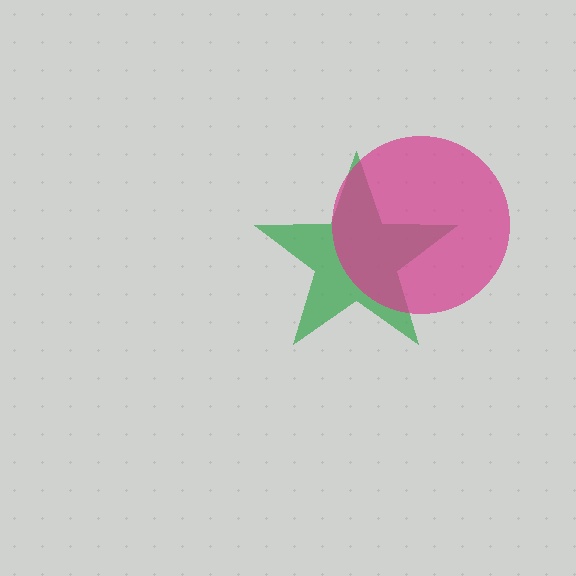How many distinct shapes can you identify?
There are 2 distinct shapes: a green star, a magenta circle.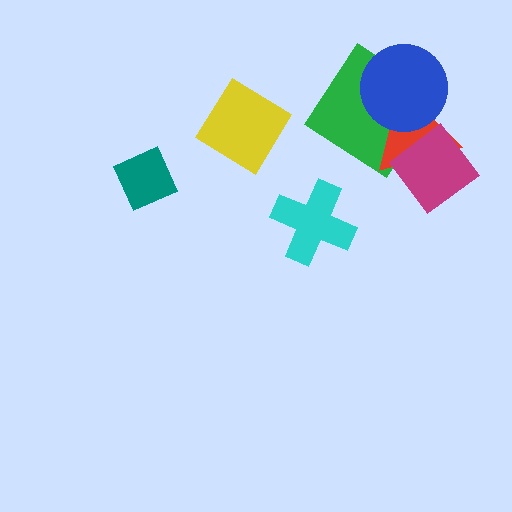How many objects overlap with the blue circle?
2 objects overlap with the blue circle.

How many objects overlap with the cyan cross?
0 objects overlap with the cyan cross.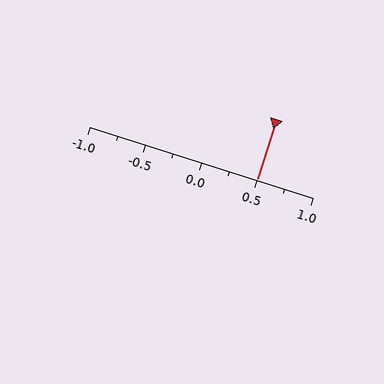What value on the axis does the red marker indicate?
The marker indicates approximately 0.5.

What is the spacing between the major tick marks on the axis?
The major ticks are spaced 0.5 apart.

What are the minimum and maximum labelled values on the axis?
The axis runs from -1.0 to 1.0.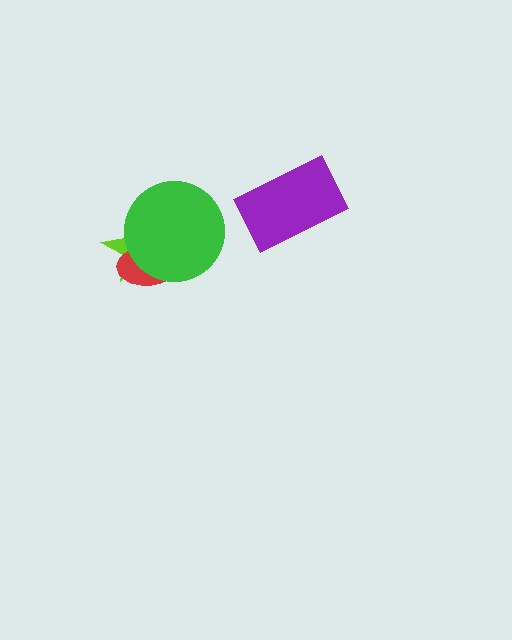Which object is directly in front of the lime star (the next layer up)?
The red ellipse is directly in front of the lime star.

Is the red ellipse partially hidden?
Yes, it is partially covered by another shape.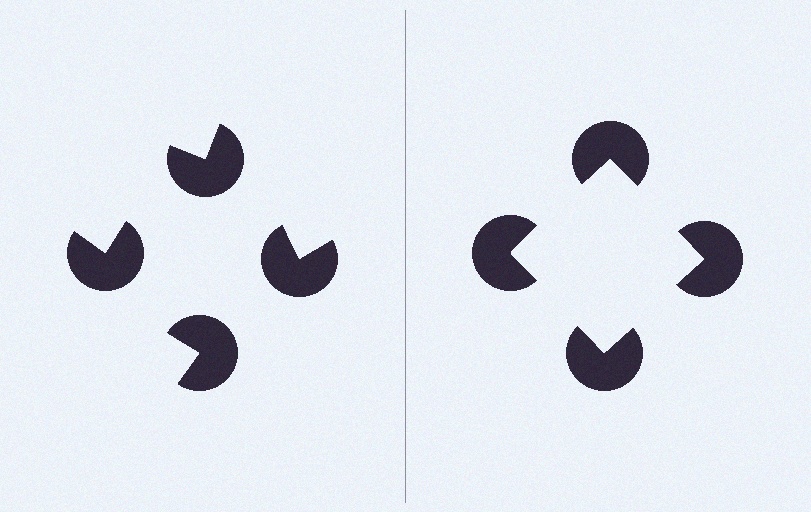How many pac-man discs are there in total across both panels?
8 — 4 on each side.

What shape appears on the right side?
An illusory square.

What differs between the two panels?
The pac-man discs are positioned identically on both sides; only the wedge orientations differ. On the right they align to a square; on the left they are misaligned.